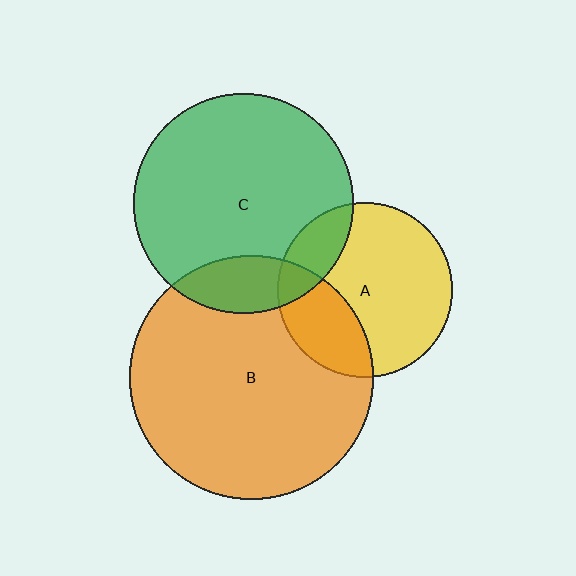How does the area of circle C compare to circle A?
Approximately 1.6 times.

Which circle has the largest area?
Circle B (orange).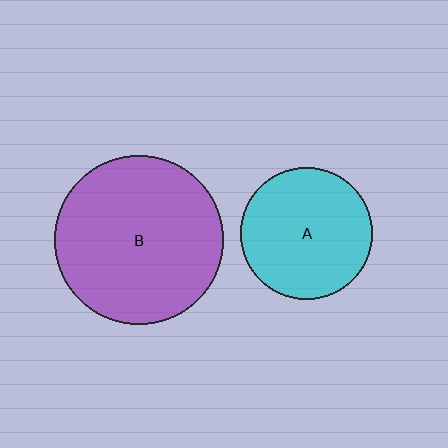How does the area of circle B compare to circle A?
Approximately 1.7 times.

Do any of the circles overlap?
No, none of the circles overlap.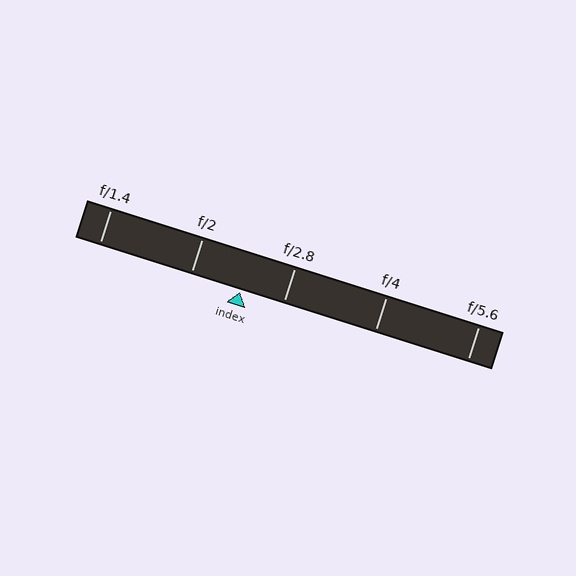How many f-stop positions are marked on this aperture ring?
There are 5 f-stop positions marked.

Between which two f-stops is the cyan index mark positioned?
The index mark is between f/2 and f/2.8.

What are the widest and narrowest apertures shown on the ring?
The widest aperture shown is f/1.4 and the narrowest is f/5.6.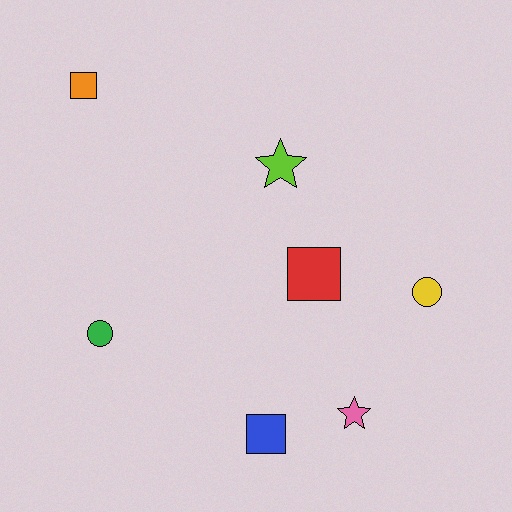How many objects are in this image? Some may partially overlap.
There are 7 objects.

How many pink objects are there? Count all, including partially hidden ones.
There is 1 pink object.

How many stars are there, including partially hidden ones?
There are 2 stars.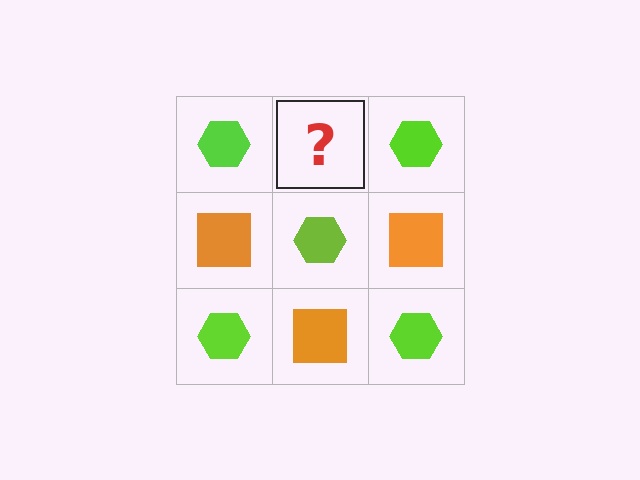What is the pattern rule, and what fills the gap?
The rule is that it alternates lime hexagon and orange square in a checkerboard pattern. The gap should be filled with an orange square.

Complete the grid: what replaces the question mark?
The question mark should be replaced with an orange square.